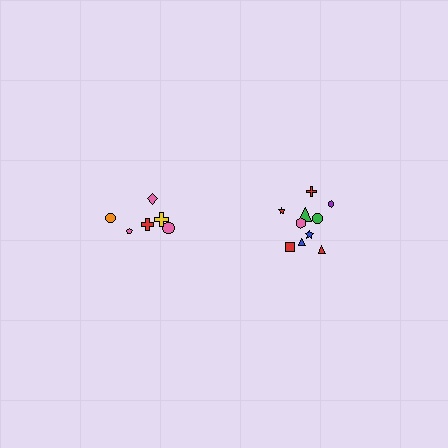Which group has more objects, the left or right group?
The right group.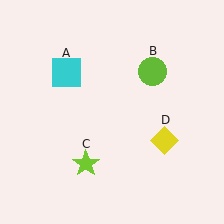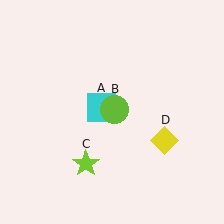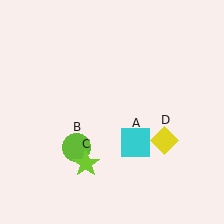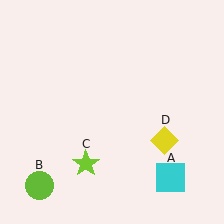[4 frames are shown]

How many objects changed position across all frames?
2 objects changed position: cyan square (object A), lime circle (object B).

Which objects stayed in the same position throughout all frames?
Lime star (object C) and yellow diamond (object D) remained stationary.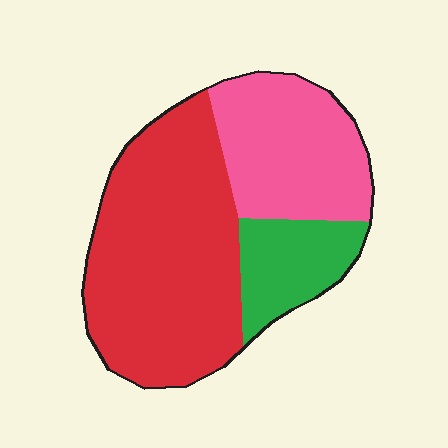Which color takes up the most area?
Red, at roughly 55%.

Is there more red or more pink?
Red.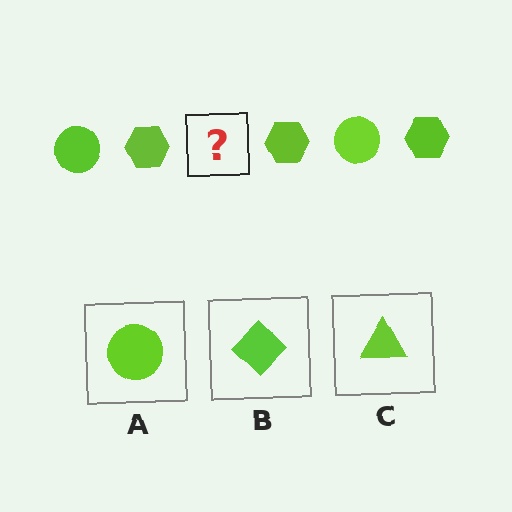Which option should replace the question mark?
Option A.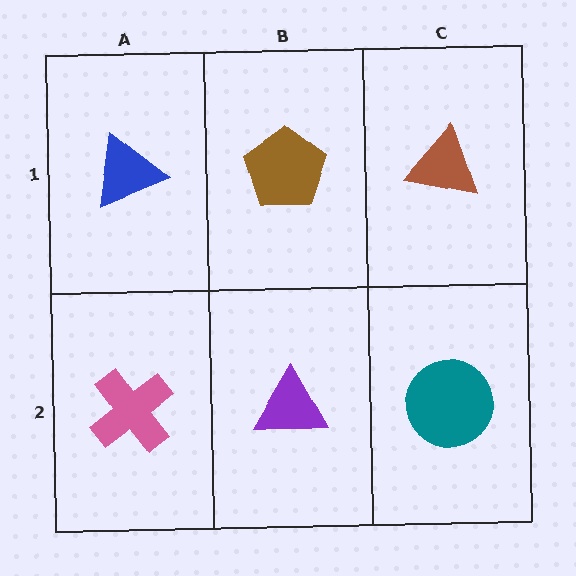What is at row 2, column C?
A teal circle.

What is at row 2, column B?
A purple triangle.